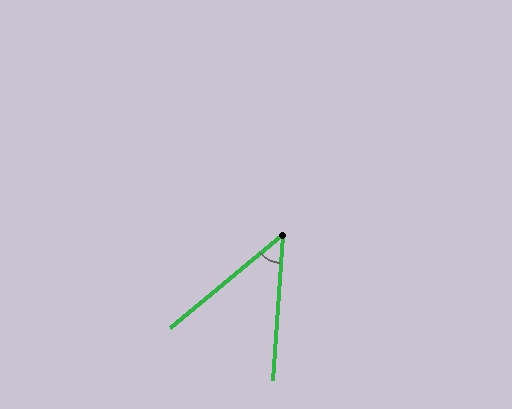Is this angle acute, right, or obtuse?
It is acute.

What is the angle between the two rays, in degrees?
Approximately 47 degrees.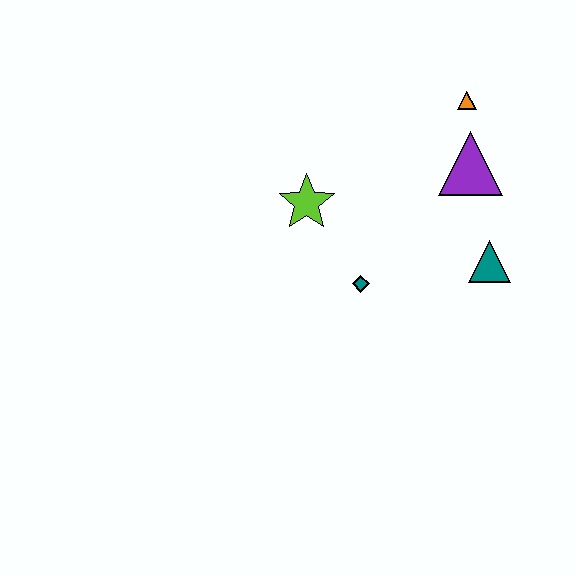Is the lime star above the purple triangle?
No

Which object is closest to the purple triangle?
The orange triangle is closest to the purple triangle.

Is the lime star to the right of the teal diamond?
No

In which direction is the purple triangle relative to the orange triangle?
The purple triangle is below the orange triangle.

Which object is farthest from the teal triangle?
The lime star is farthest from the teal triangle.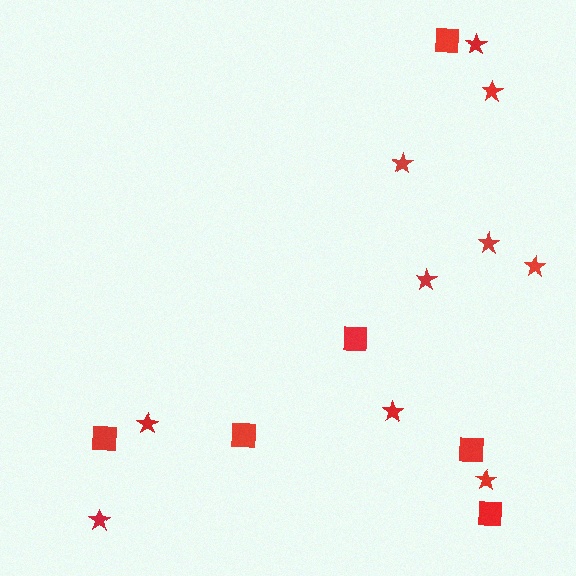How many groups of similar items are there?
There are 2 groups: one group of squares (6) and one group of stars (10).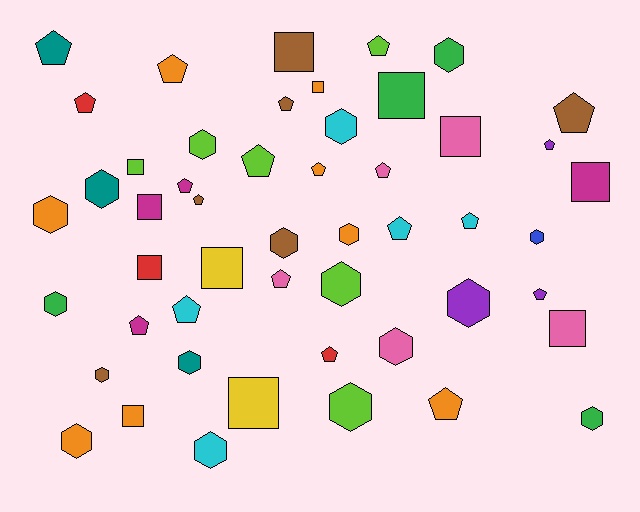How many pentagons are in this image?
There are 20 pentagons.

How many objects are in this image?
There are 50 objects.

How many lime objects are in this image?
There are 6 lime objects.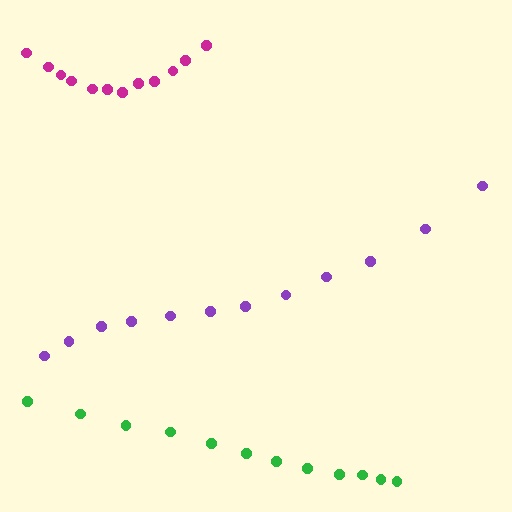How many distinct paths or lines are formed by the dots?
There are 3 distinct paths.